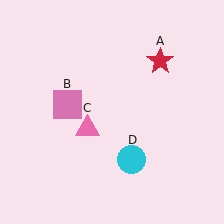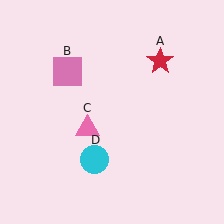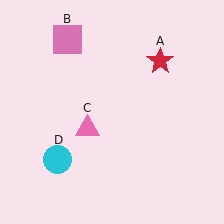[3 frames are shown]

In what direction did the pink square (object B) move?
The pink square (object B) moved up.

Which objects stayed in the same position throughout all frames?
Red star (object A) and pink triangle (object C) remained stationary.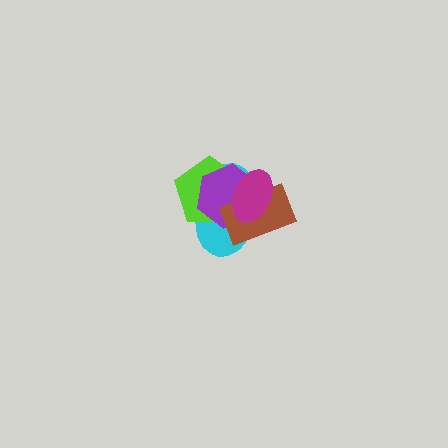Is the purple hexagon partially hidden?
Yes, it is partially covered by another shape.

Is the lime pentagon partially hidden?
Yes, it is partially covered by another shape.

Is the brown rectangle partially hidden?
Yes, it is partially covered by another shape.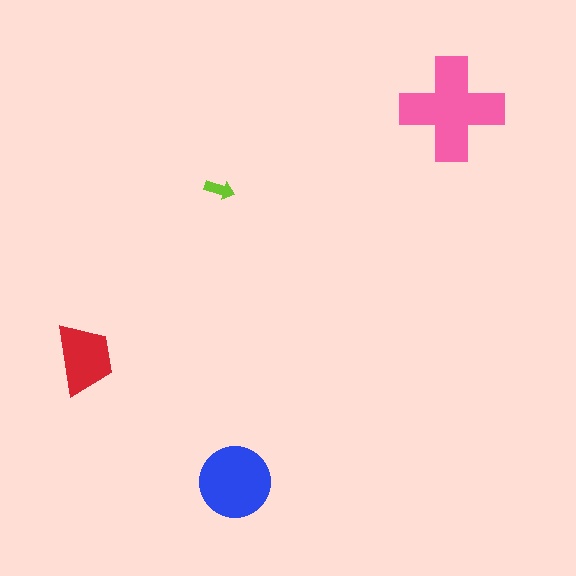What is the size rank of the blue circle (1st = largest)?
2nd.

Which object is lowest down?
The blue circle is bottommost.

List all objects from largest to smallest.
The pink cross, the blue circle, the red trapezoid, the lime arrow.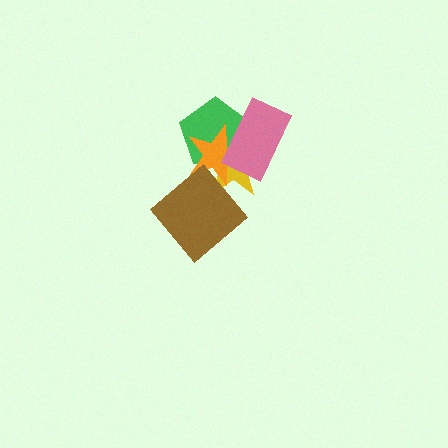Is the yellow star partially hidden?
Yes, it is partially covered by another shape.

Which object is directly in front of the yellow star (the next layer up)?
The green pentagon is directly in front of the yellow star.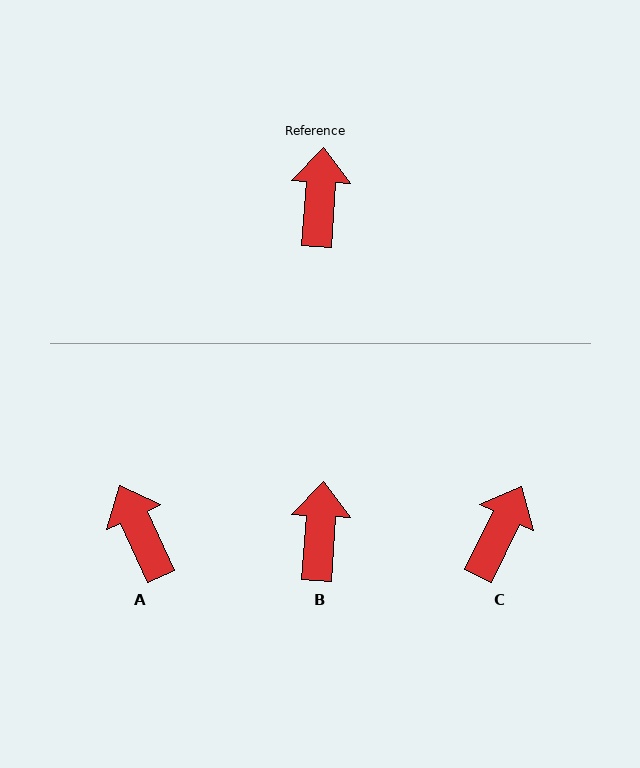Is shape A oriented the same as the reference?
No, it is off by about 28 degrees.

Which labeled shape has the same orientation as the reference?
B.